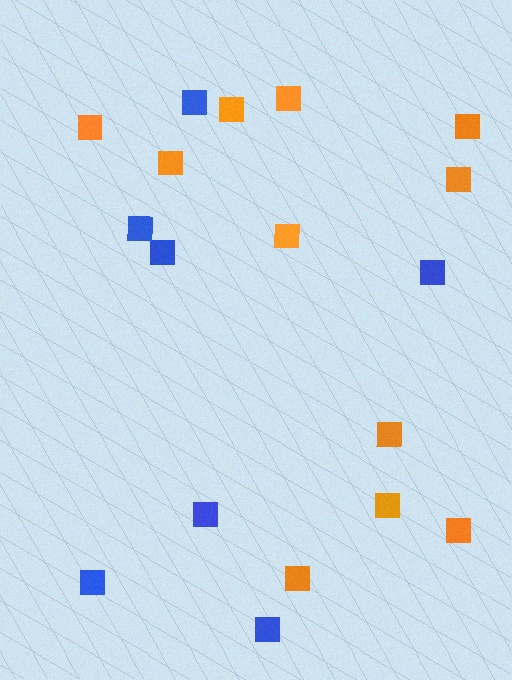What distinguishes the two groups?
There are 2 groups: one group of orange squares (11) and one group of blue squares (7).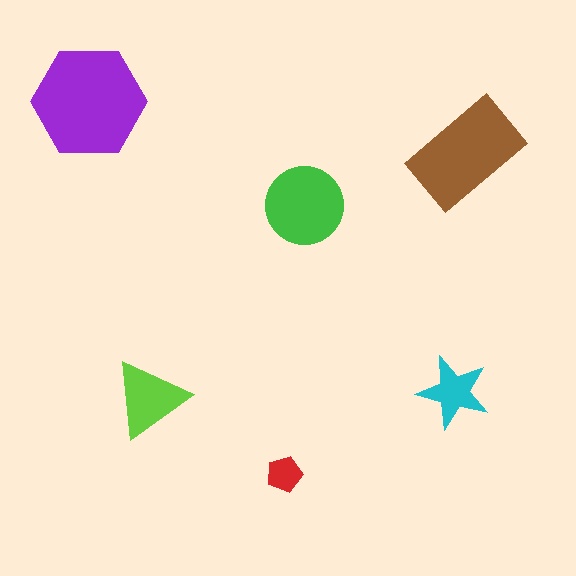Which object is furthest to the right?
The brown rectangle is rightmost.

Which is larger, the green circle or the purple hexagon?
The purple hexagon.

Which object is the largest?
The purple hexagon.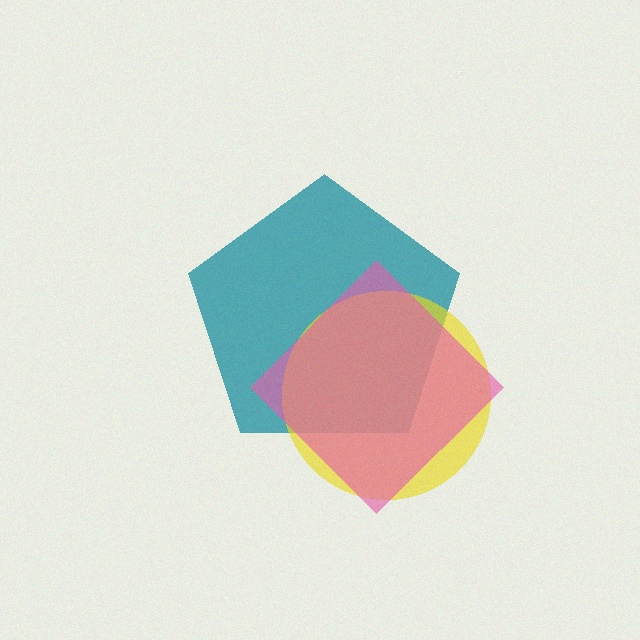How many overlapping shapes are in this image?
There are 3 overlapping shapes in the image.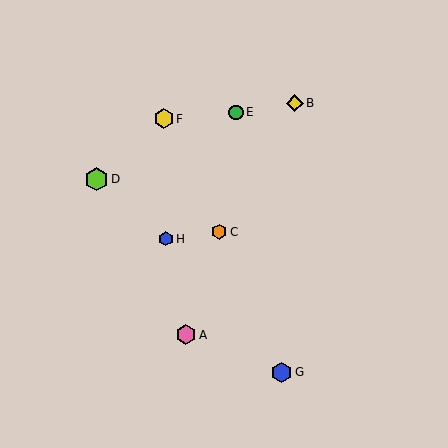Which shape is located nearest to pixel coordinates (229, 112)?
The green circle (labeled E) at (236, 112) is nearest to that location.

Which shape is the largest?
The lime hexagon (labeled D) is the largest.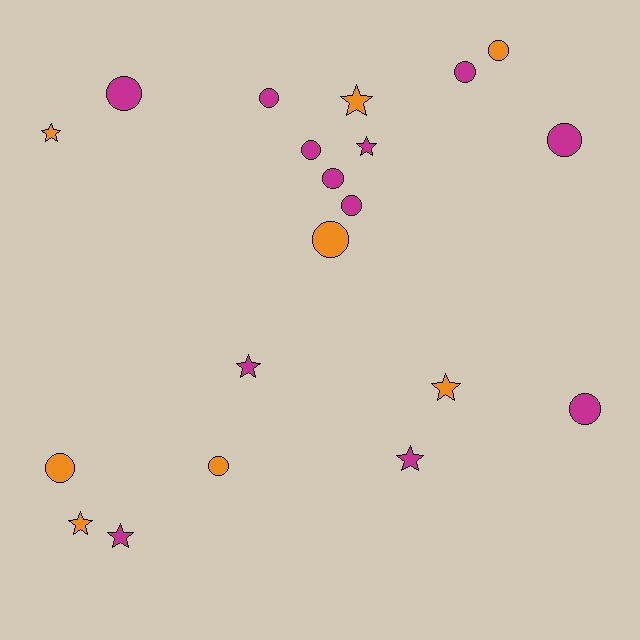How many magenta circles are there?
There are 8 magenta circles.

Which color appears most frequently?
Magenta, with 12 objects.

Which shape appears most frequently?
Circle, with 12 objects.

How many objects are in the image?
There are 20 objects.